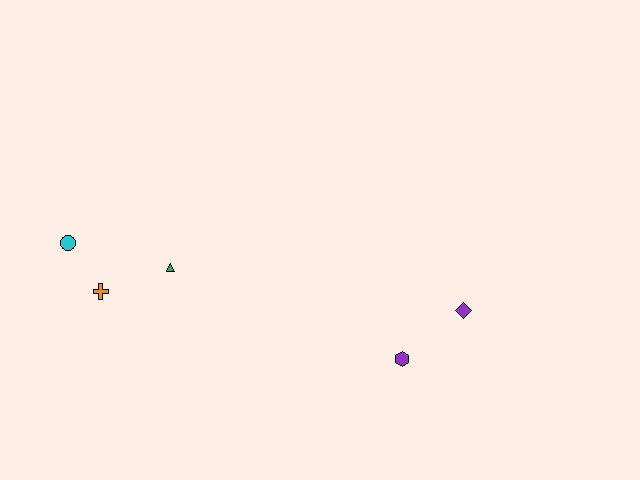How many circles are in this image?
There is 1 circle.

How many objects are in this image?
There are 5 objects.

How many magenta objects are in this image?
There are no magenta objects.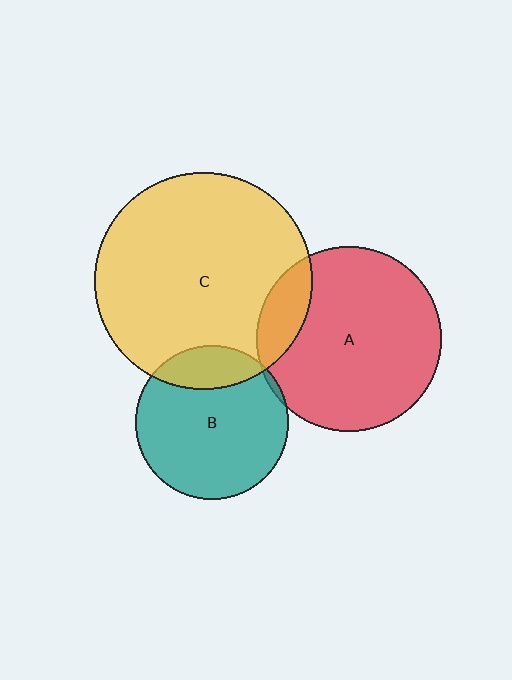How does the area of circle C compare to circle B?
Approximately 2.0 times.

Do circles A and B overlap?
Yes.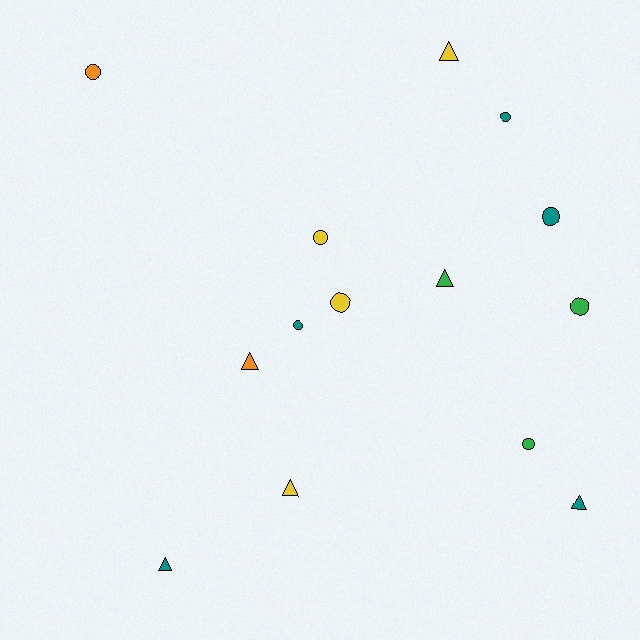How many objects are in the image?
There are 14 objects.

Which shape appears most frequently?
Circle, with 8 objects.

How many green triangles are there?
There is 1 green triangle.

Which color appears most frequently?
Teal, with 5 objects.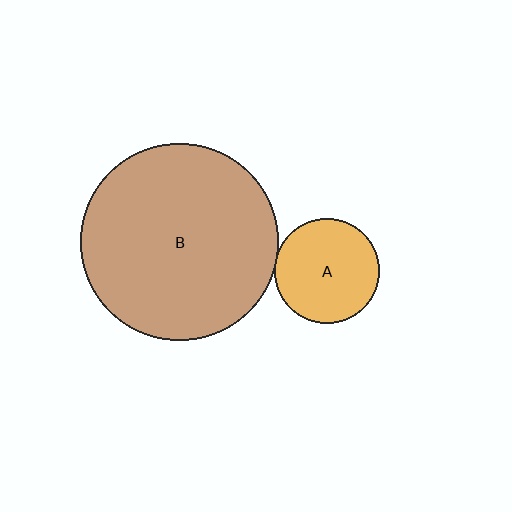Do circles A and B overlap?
Yes.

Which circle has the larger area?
Circle B (brown).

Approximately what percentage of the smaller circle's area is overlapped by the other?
Approximately 5%.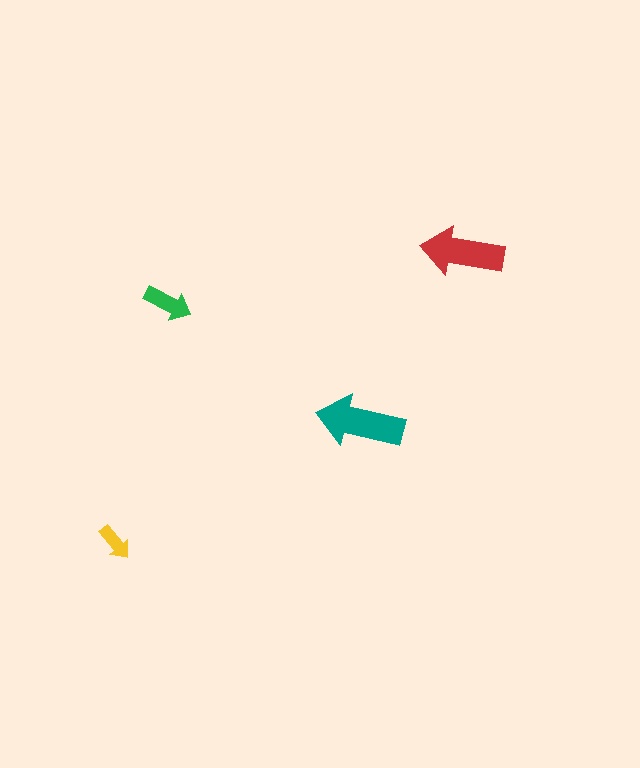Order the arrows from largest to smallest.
the teal one, the red one, the green one, the yellow one.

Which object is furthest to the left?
The yellow arrow is leftmost.